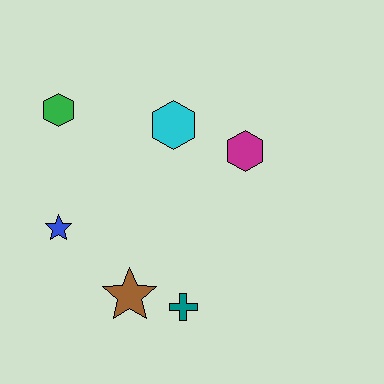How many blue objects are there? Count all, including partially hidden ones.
There is 1 blue object.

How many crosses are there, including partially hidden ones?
There is 1 cross.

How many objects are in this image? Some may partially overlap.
There are 6 objects.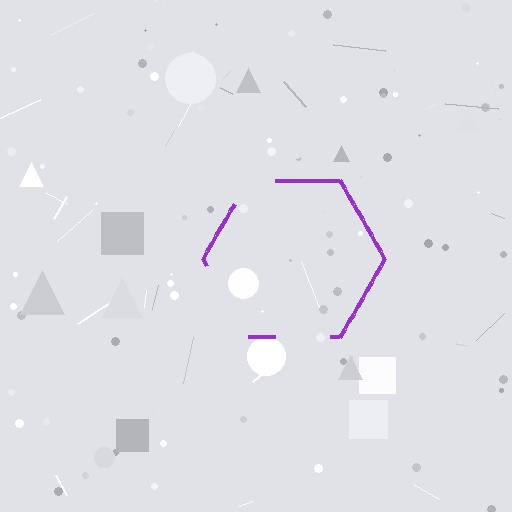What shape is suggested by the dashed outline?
The dashed outline suggests a hexagon.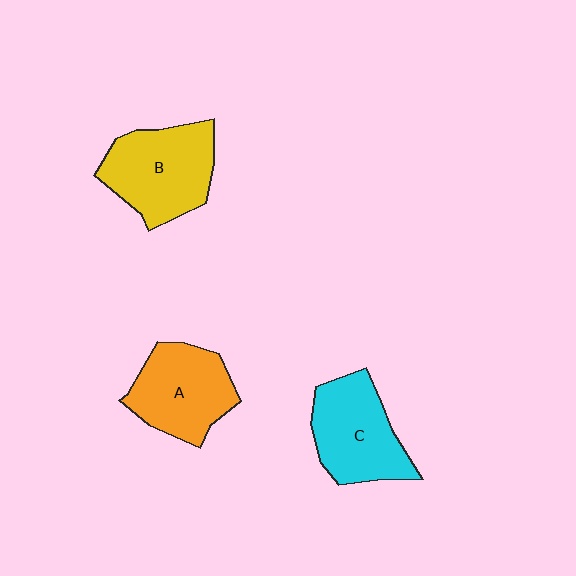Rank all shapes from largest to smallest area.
From largest to smallest: B (yellow), C (cyan), A (orange).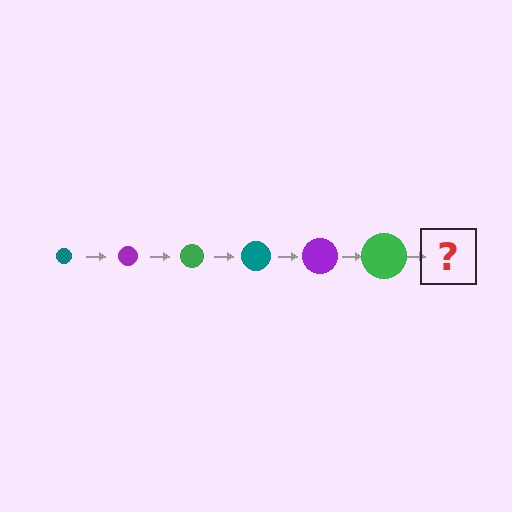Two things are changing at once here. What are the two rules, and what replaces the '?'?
The two rules are that the circle grows larger each step and the color cycles through teal, purple, and green. The '?' should be a teal circle, larger than the previous one.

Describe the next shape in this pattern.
It should be a teal circle, larger than the previous one.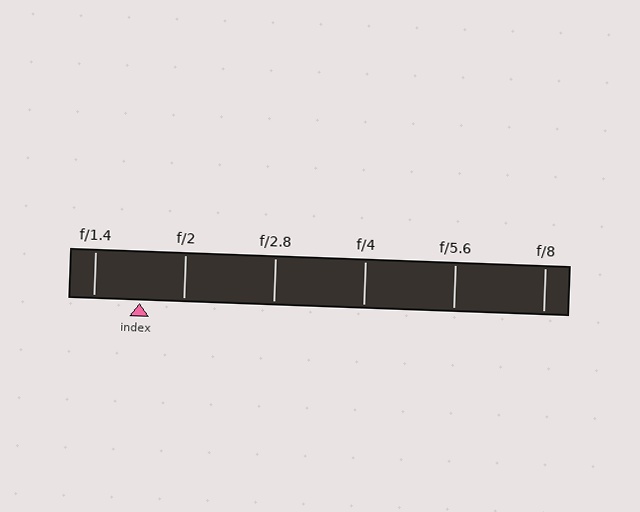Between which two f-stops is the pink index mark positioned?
The index mark is between f/1.4 and f/2.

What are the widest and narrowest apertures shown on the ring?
The widest aperture shown is f/1.4 and the narrowest is f/8.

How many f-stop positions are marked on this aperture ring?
There are 6 f-stop positions marked.